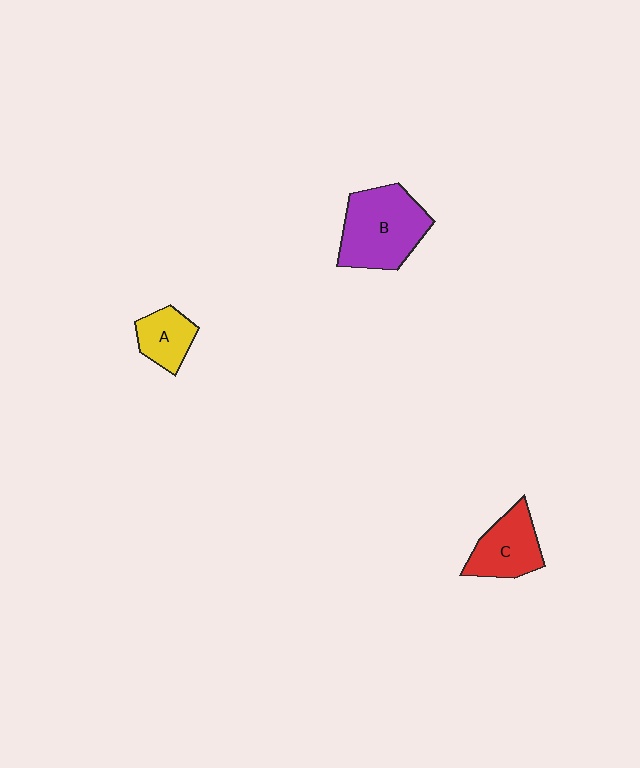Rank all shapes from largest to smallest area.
From largest to smallest: B (purple), C (red), A (yellow).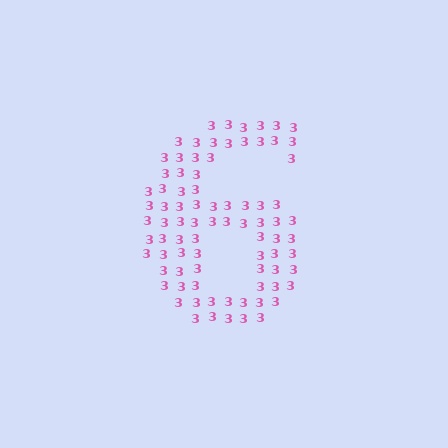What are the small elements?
The small elements are digit 3's.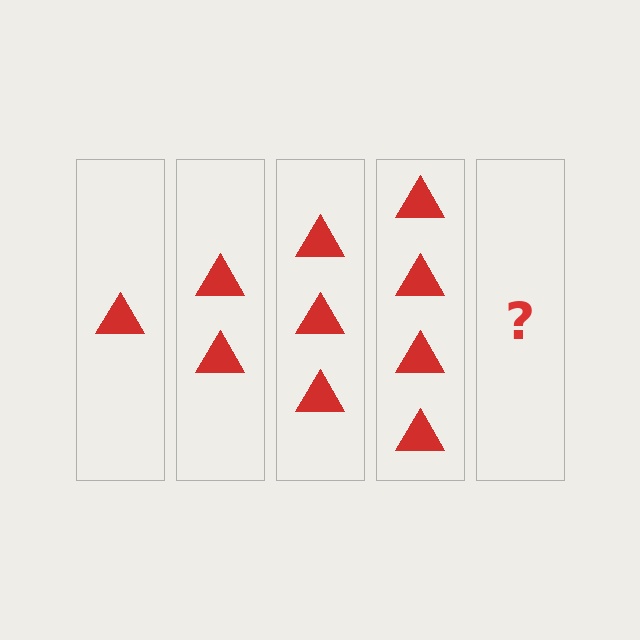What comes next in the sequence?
The next element should be 5 triangles.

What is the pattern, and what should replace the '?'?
The pattern is that each step adds one more triangle. The '?' should be 5 triangles.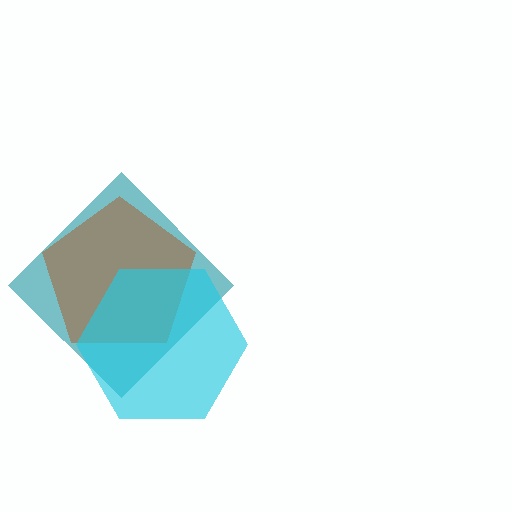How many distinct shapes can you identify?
There are 3 distinct shapes: a teal diamond, a brown pentagon, a cyan hexagon.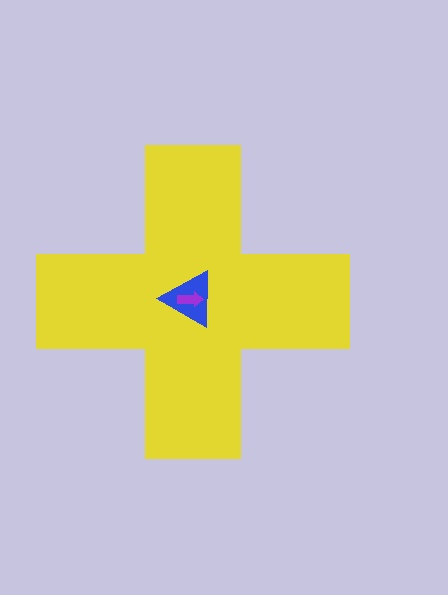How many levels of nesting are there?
3.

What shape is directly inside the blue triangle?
The purple arrow.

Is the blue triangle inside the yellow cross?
Yes.